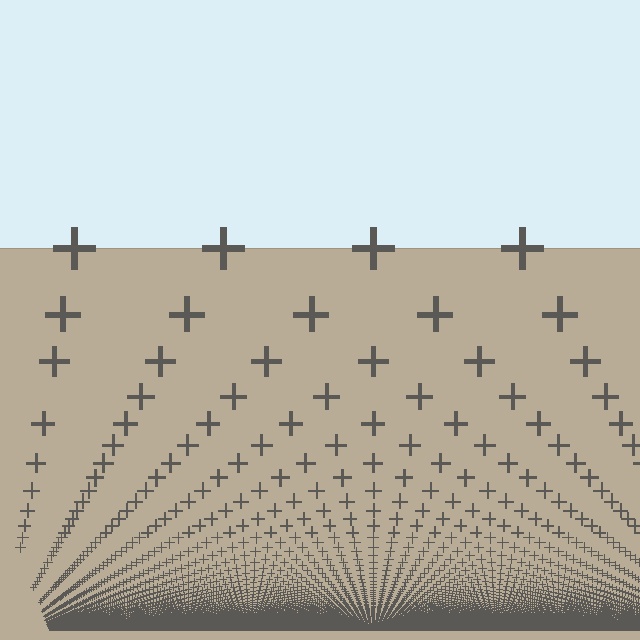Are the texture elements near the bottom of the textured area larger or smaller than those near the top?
Smaller. The gradient is inverted — elements near the bottom are smaller and denser.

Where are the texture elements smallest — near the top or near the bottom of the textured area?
Near the bottom.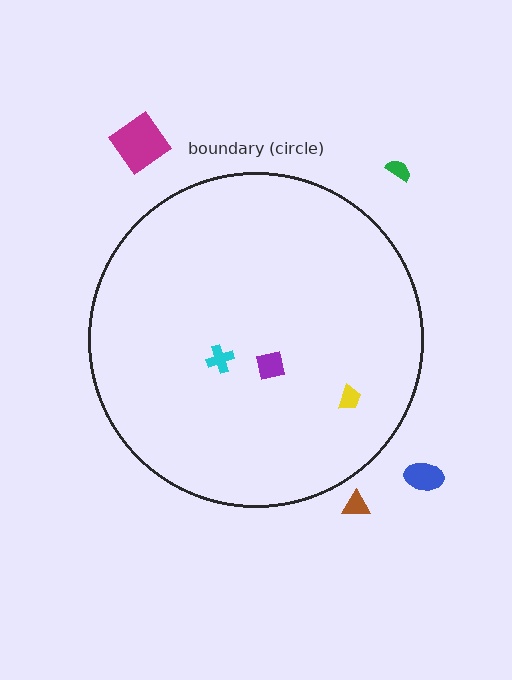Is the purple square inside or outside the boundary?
Inside.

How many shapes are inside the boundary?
3 inside, 4 outside.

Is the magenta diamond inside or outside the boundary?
Outside.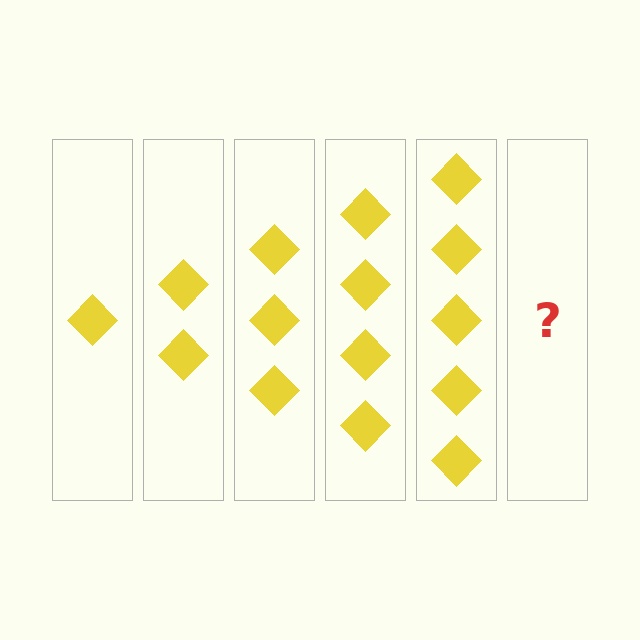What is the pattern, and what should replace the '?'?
The pattern is that each step adds one more diamond. The '?' should be 6 diamonds.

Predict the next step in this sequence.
The next step is 6 diamonds.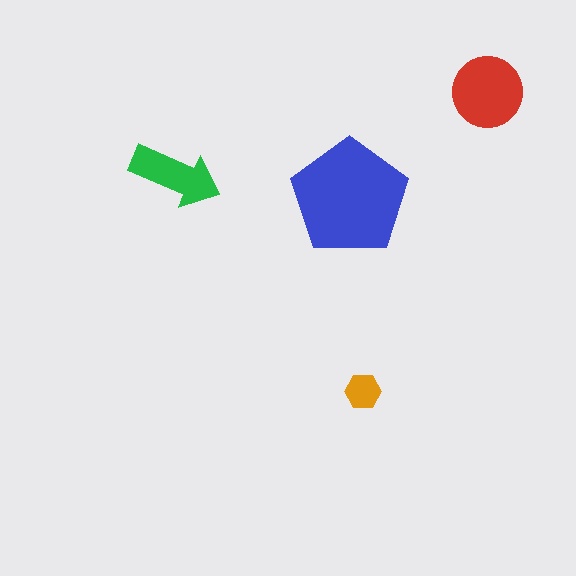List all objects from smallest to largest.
The orange hexagon, the green arrow, the red circle, the blue pentagon.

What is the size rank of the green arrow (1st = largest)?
3rd.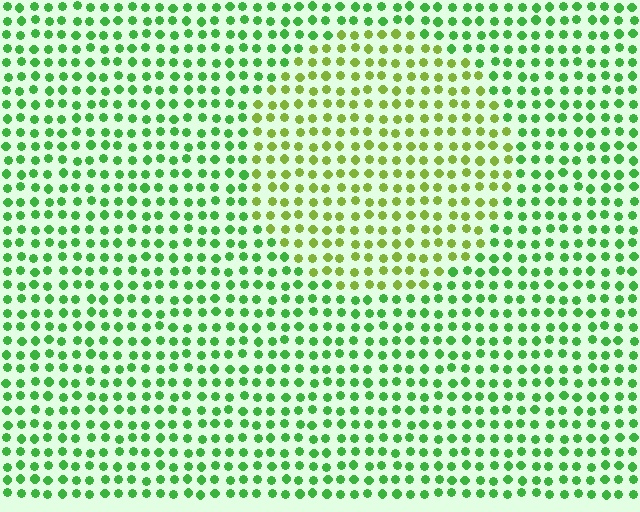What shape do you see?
I see a circle.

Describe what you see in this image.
The image is filled with small green elements in a uniform arrangement. A circle-shaped region is visible where the elements are tinted to a slightly different hue, forming a subtle color boundary.